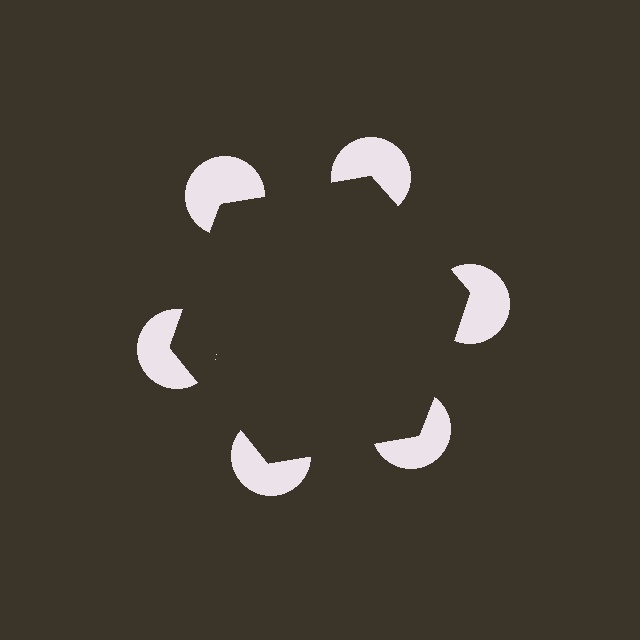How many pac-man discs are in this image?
There are 6 — one at each vertex of the illusory hexagon.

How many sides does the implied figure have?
6 sides.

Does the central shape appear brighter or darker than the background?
It typically appears slightly darker than the background, even though no actual brightness change is drawn.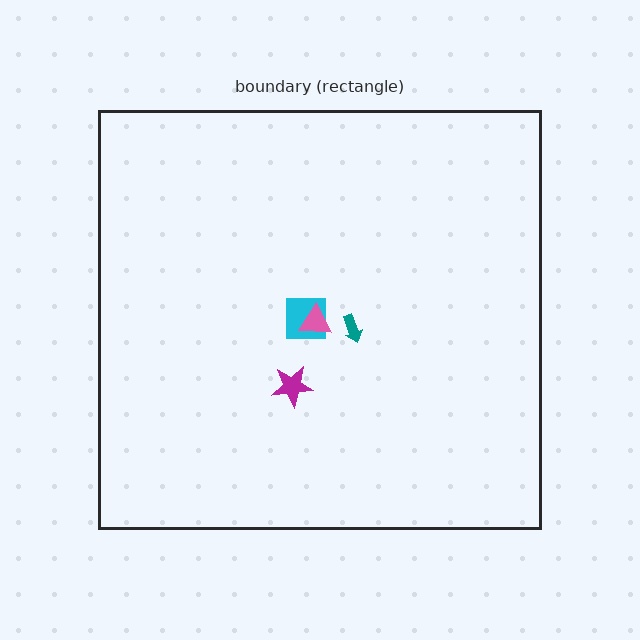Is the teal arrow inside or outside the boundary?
Inside.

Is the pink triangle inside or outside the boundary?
Inside.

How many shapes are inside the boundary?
4 inside, 0 outside.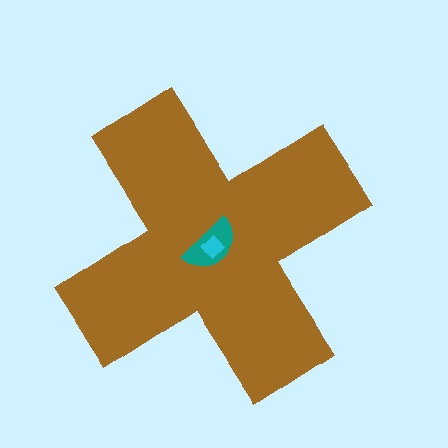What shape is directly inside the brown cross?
The teal semicircle.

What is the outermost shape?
The brown cross.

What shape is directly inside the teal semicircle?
The cyan diamond.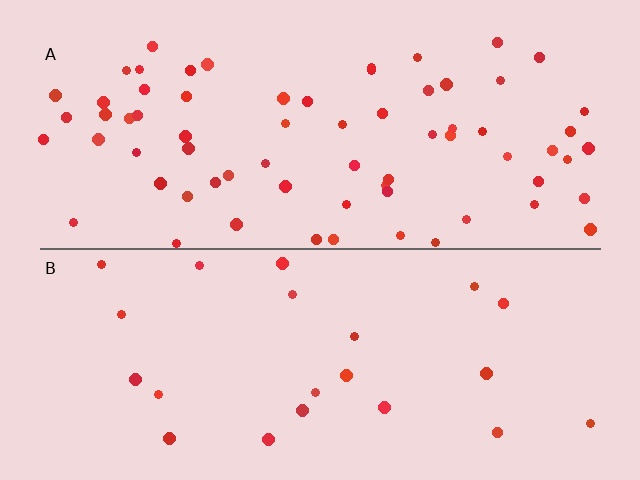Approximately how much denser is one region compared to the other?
Approximately 3.1× — region A over region B.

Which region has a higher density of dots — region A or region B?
A (the top).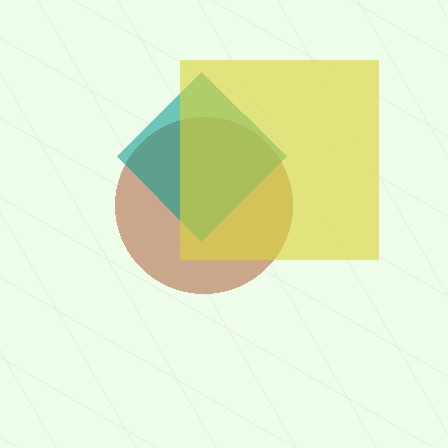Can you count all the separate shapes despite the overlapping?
Yes, there are 3 separate shapes.